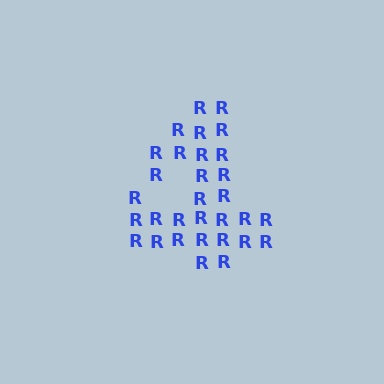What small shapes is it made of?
It is made of small letter R's.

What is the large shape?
The large shape is the digit 4.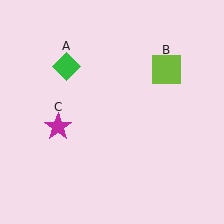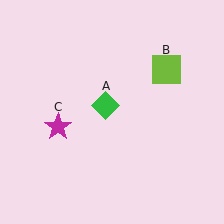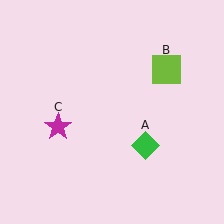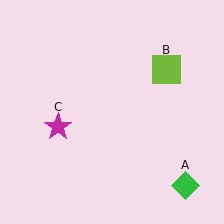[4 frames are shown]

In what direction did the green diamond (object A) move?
The green diamond (object A) moved down and to the right.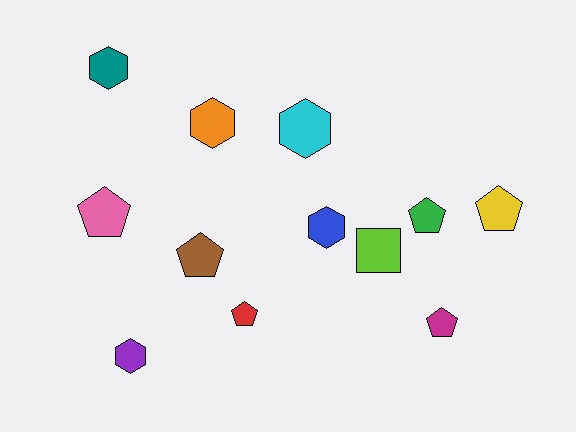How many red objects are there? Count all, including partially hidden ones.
There is 1 red object.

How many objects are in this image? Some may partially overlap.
There are 12 objects.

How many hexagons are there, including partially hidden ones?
There are 5 hexagons.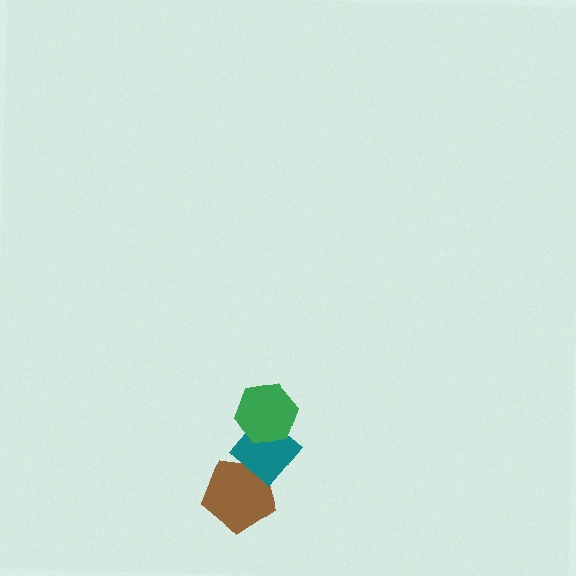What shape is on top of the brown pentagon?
The teal diamond is on top of the brown pentagon.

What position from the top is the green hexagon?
The green hexagon is 1st from the top.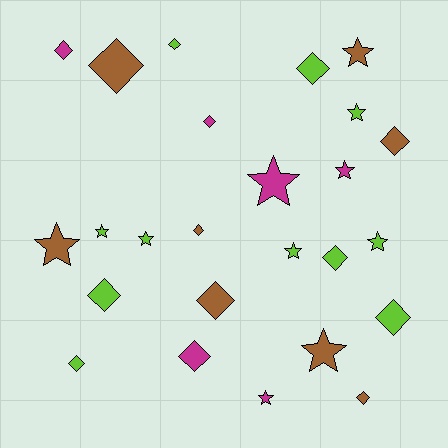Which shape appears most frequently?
Diamond, with 14 objects.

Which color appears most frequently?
Lime, with 11 objects.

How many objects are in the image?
There are 25 objects.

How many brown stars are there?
There are 3 brown stars.